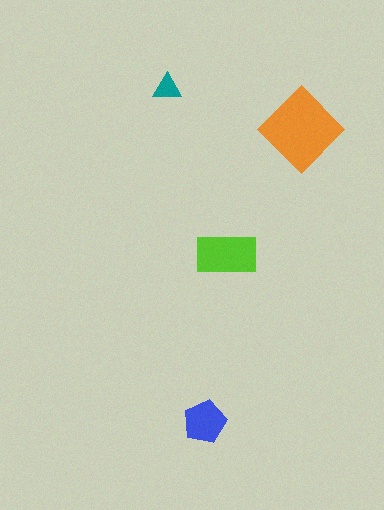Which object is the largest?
The orange diamond.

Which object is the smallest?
The teal triangle.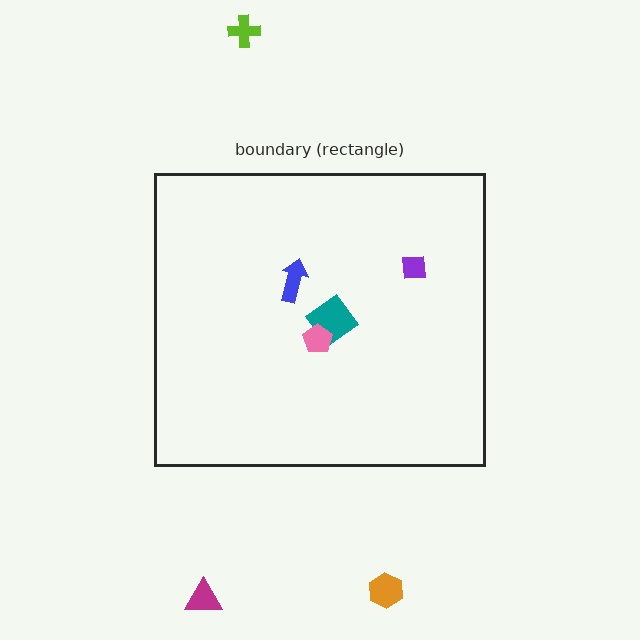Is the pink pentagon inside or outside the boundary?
Inside.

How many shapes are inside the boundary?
4 inside, 3 outside.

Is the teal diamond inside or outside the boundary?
Inside.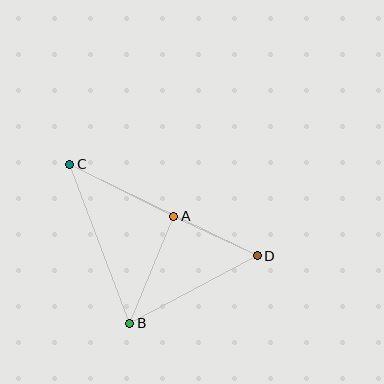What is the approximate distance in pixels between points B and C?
The distance between B and C is approximately 170 pixels.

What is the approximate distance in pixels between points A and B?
The distance between A and B is approximately 116 pixels.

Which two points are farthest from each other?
Points C and D are farthest from each other.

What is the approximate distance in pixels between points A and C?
The distance between A and C is approximately 117 pixels.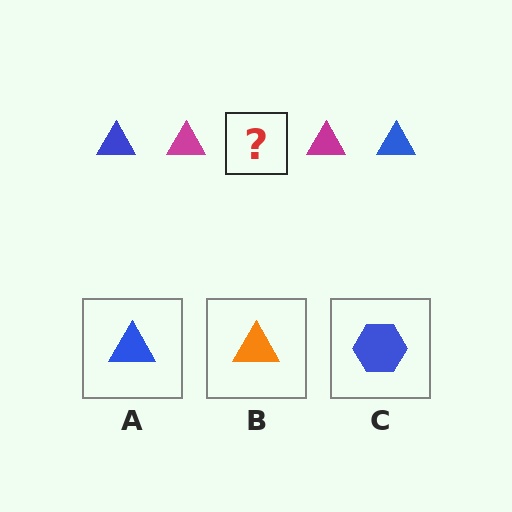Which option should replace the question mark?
Option A.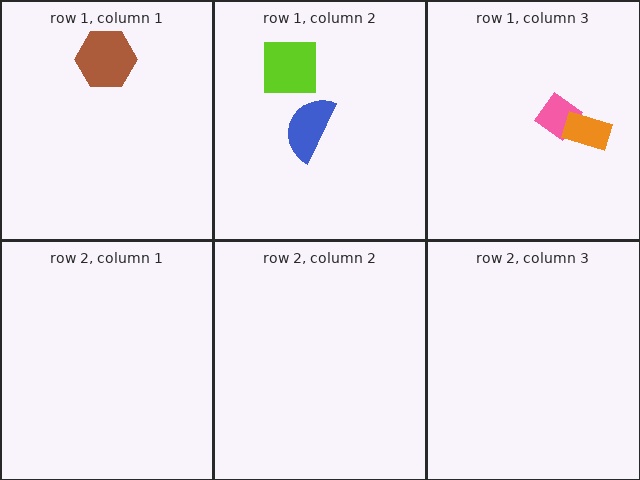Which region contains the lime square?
The row 1, column 2 region.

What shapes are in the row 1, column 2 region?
The lime square, the blue semicircle.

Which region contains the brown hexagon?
The row 1, column 1 region.